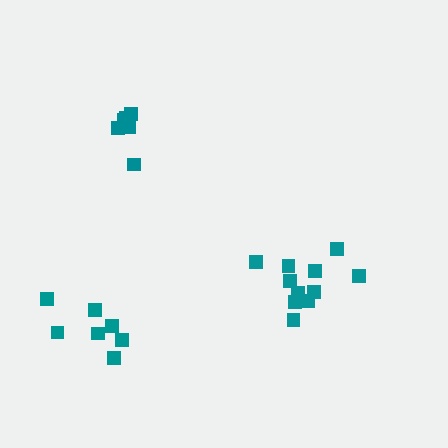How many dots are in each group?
Group 1: 11 dots, Group 2: 6 dots, Group 3: 7 dots (24 total).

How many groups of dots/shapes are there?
There are 3 groups.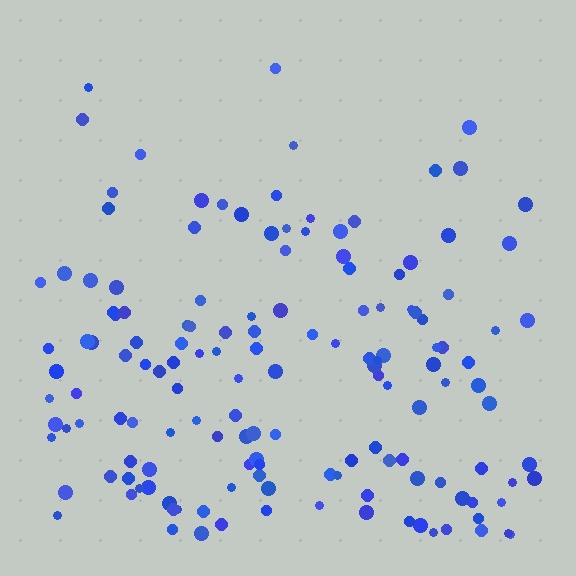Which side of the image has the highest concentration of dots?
The bottom.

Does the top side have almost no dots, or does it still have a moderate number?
Still a moderate number, just noticeably fewer than the bottom.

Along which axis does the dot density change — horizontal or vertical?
Vertical.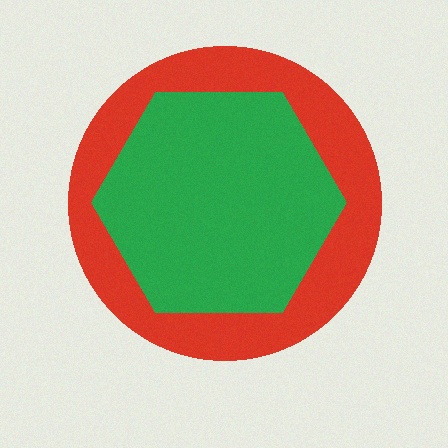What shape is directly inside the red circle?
The green hexagon.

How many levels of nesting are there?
2.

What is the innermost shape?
The green hexagon.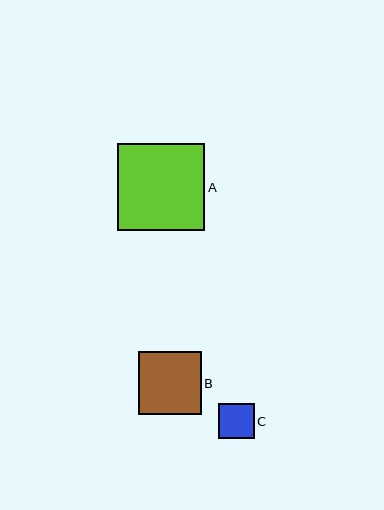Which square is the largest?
Square A is the largest with a size of approximately 87 pixels.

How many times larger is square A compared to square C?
Square A is approximately 2.5 times the size of square C.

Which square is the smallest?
Square C is the smallest with a size of approximately 35 pixels.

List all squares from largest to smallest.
From largest to smallest: A, B, C.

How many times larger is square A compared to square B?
Square A is approximately 1.4 times the size of square B.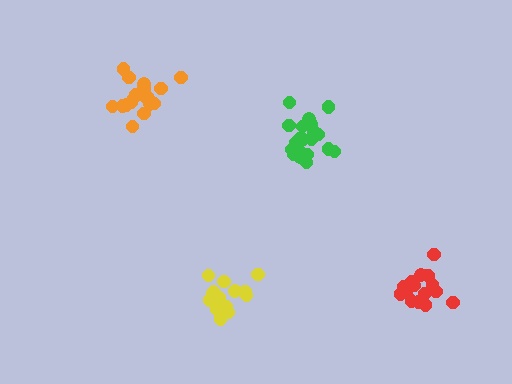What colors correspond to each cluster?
The clusters are colored: red, green, yellow, orange.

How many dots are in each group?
Group 1: 17 dots, Group 2: 21 dots, Group 3: 15 dots, Group 4: 19 dots (72 total).